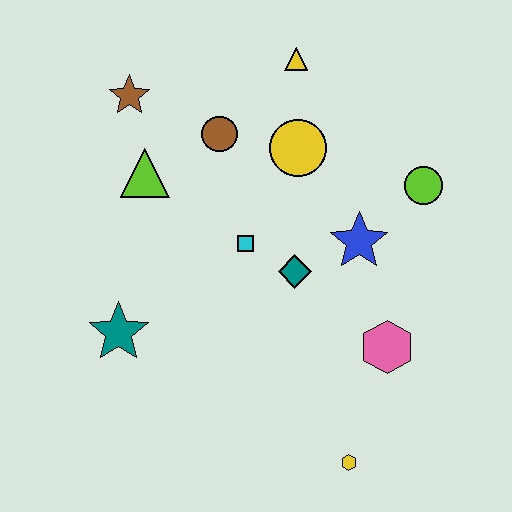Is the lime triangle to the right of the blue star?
No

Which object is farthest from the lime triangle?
The yellow hexagon is farthest from the lime triangle.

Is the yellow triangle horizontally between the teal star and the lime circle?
Yes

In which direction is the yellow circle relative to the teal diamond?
The yellow circle is above the teal diamond.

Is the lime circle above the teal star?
Yes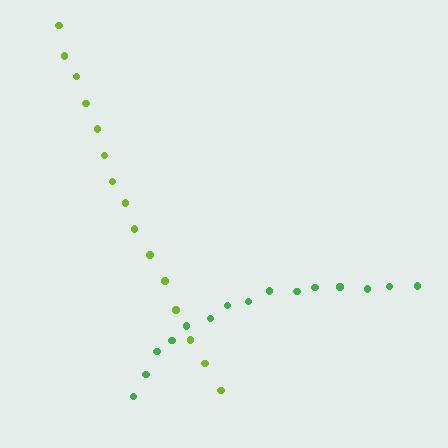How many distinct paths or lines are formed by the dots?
There are 2 distinct paths.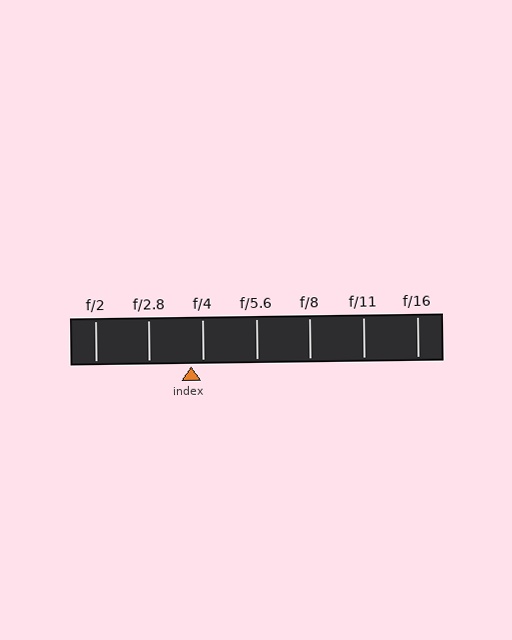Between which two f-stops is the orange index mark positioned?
The index mark is between f/2.8 and f/4.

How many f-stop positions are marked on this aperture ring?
There are 7 f-stop positions marked.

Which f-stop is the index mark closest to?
The index mark is closest to f/4.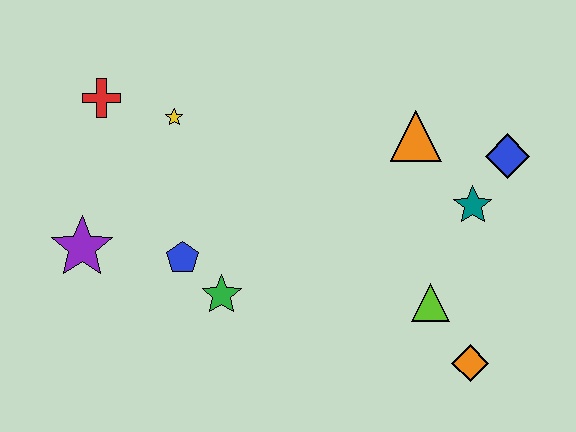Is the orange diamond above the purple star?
No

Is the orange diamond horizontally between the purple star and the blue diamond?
Yes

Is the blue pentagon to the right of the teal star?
No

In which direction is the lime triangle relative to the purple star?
The lime triangle is to the right of the purple star.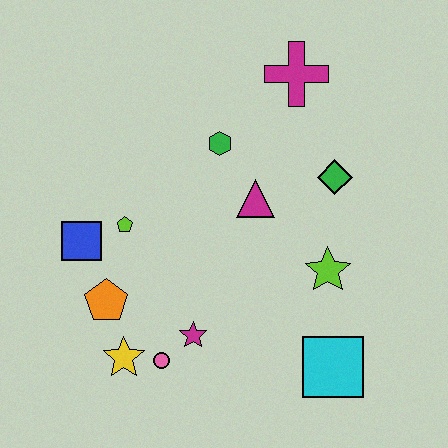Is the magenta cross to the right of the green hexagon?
Yes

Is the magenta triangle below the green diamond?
Yes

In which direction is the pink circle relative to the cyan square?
The pink circle is to the left of the cyan square.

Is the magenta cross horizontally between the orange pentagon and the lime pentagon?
No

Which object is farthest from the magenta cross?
The yellow star is farthest from the magenta cross.